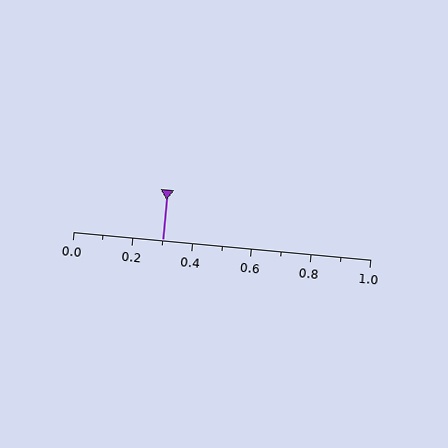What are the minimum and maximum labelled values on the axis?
The axis runs from 0.0 to 1.0.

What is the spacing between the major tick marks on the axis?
The major ticks are spaced 0.2 apart.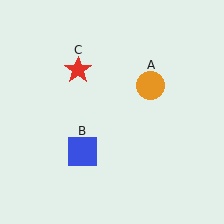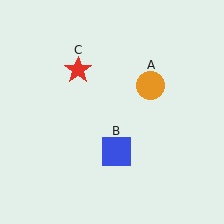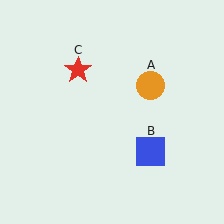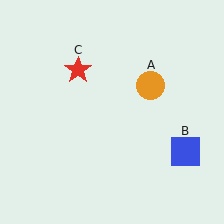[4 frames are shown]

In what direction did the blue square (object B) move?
The blue square (object B) moved right.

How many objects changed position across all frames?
1 object changed position: blue square (object B).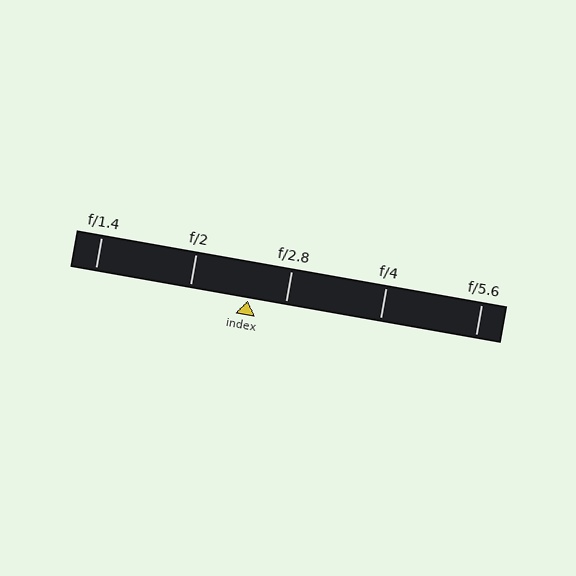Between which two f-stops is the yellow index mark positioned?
The index mark is between f/2 and f/2.8.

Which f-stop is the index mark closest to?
The index mark is closest to f/2.8.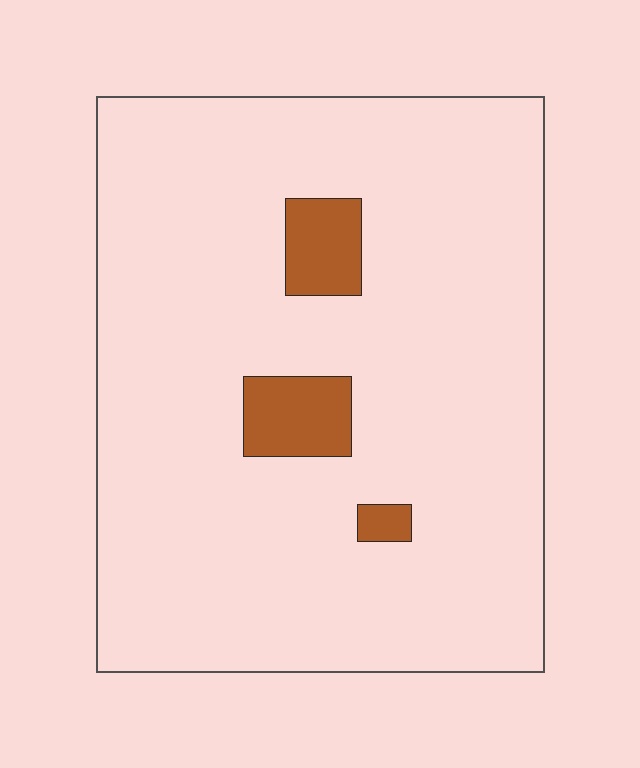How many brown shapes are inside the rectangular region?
3.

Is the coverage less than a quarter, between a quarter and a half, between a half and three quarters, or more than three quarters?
Less than a quarter.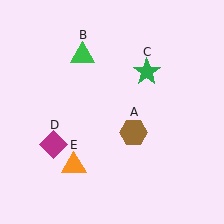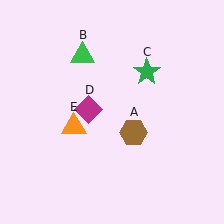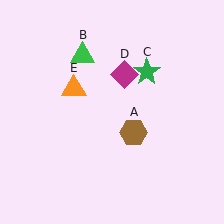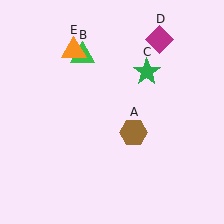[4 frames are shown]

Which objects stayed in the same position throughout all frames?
Brown hexagon (object A) and green triangle (object B) and green star (object C) remained stationary.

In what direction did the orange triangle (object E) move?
The orange triangle (object E) moved up.